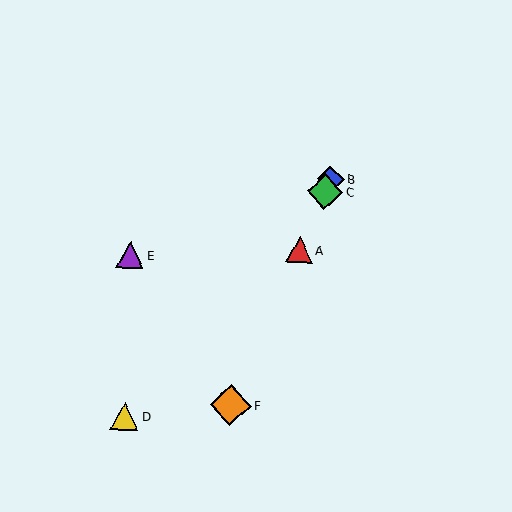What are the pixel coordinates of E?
Object E is at (130, 255).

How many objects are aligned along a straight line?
4 objects (A, B, C, F) are aligned along a straight line.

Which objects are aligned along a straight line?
Objects A, B, C, F are aligned along a straight line.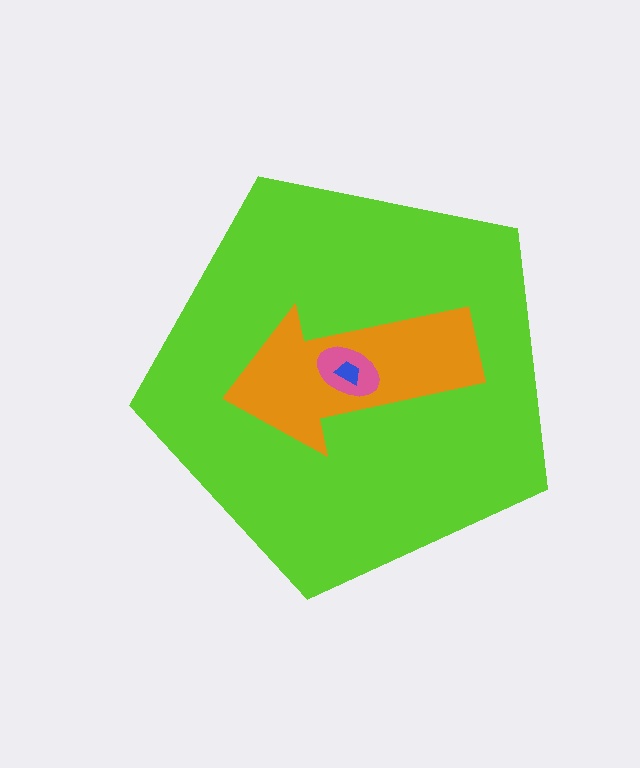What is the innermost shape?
The blue trapezoid.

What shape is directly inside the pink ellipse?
The blue trapezoid.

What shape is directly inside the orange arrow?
The pink ellipse.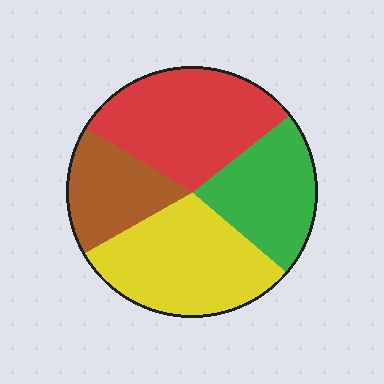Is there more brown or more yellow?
Yellow.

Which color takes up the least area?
Brown, at roughly 15%.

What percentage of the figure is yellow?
Yellow covers 30% of the figure.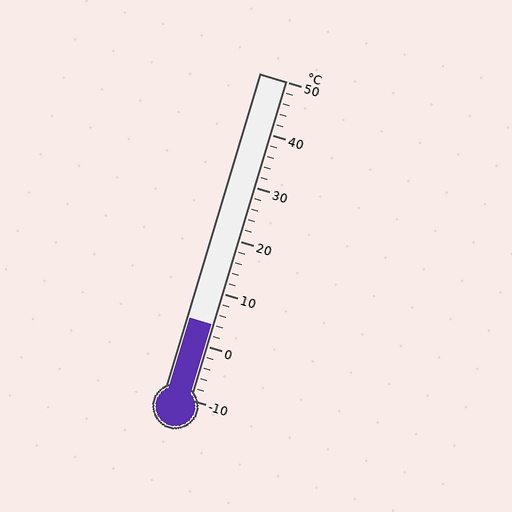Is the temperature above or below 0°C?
The temperature is above 0°C.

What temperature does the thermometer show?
The thermometer shows approximately 4°C.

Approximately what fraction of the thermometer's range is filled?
The thermometer is filled to approximately 25% of its range.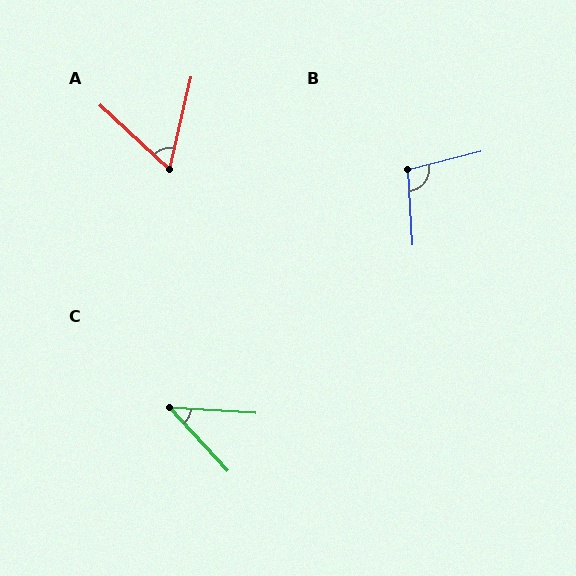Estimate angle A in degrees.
Approximately 60 degrees.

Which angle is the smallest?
C, at approximately 44 degrees.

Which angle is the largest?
B, at approximately 101 degrees.